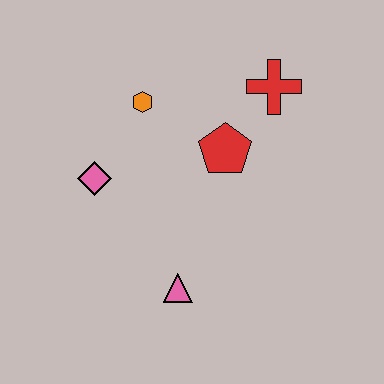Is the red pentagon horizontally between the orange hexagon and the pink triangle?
No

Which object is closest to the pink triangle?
The pink diamond is closest to the pink triangle.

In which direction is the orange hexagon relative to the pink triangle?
The orange hexagon is above the pink triangle.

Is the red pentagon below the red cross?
Yes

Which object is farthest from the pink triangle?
The red cross is farthest from the pink triangle.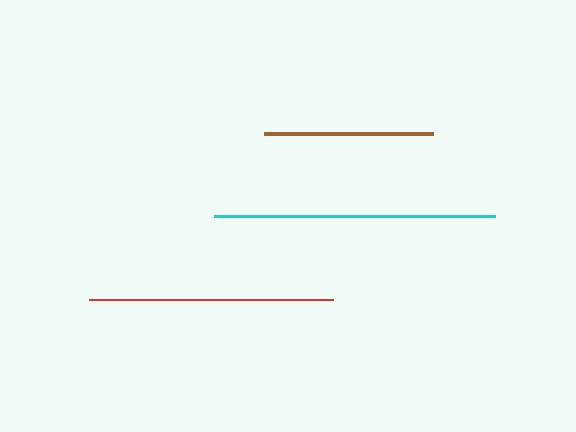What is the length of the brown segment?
The brown segment is approximately 169 pixels long.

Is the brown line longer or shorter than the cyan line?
The cyan line is longer than the brown line.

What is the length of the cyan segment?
The cyan segment is approximately 281 pixels long.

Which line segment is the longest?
The cyan line is the longest at approximately 281 pixels.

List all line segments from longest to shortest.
From longest to shortest: cyan, red, brown.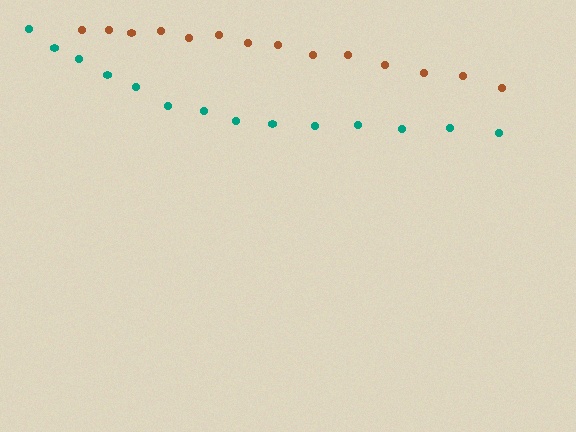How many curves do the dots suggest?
There are 2 distinct paths.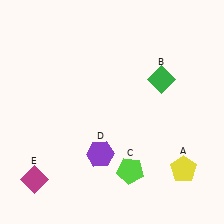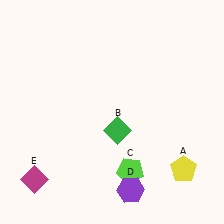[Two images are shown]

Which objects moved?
The objects that moved are: the green diamond (B), the purple hexagon (D).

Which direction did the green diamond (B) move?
The green diamond (B) moved down.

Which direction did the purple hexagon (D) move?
The purple hexagon (D) moved down.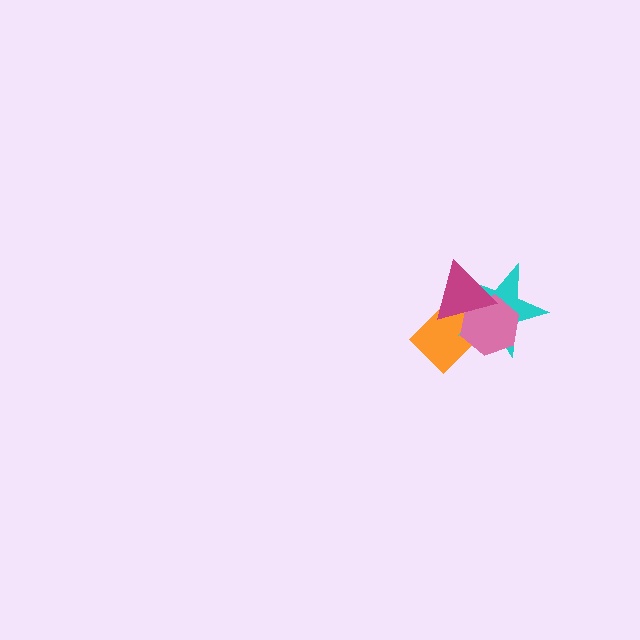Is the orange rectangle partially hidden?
Yes, it is partially covered by another shape.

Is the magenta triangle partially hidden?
No, no other shape covers it.